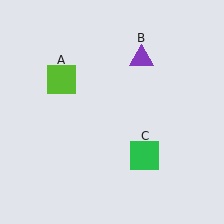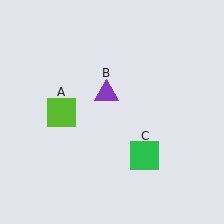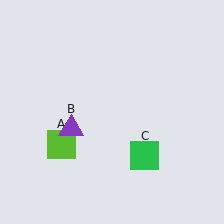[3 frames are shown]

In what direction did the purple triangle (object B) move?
The purple triangle (object B) moved down and to the left.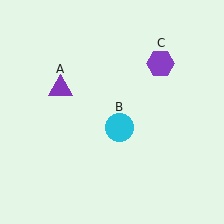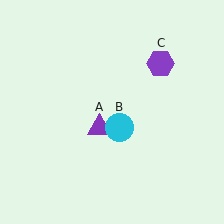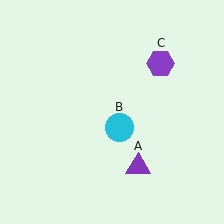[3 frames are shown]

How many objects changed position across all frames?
1 object changed position: purple triangle (object A).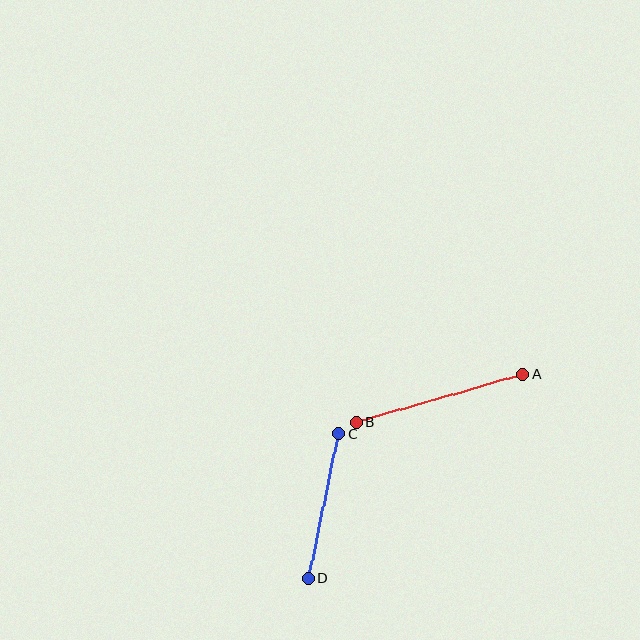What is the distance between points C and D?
The distance is approximately 147 pixels.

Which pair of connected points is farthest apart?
Points A and B are farthest apart.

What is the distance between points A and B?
The distance is approximately 173 pixels.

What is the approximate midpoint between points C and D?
The midpoint is at approximately (324, 506) pixels.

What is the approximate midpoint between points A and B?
The midpoint is at approximately (440, 398) pixels.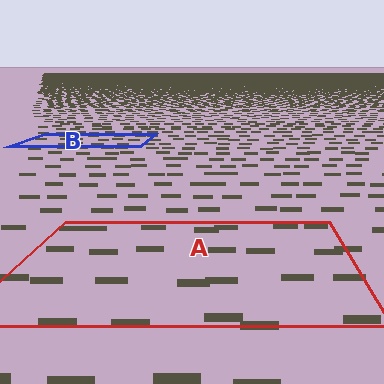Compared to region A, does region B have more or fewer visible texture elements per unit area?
Region B has more texture elements per unit area — they are packed more densely because it is farther away.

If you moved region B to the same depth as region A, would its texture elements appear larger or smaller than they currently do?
They would appear larger. At a closer depth, the same texture elements are projected at a bigger on-screen size.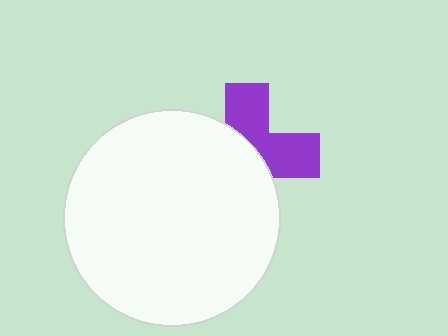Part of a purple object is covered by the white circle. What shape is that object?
It is a cross.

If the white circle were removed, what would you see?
You would see the complete purple cross.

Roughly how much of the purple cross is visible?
A small part of it is visible (roughly 44%).